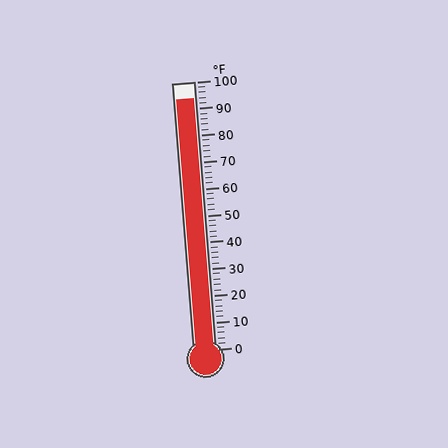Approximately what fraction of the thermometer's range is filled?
The thermometer is filled to approximately 95% of its range.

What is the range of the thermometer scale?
The thermometer scale ranges from 0°F to 100°F.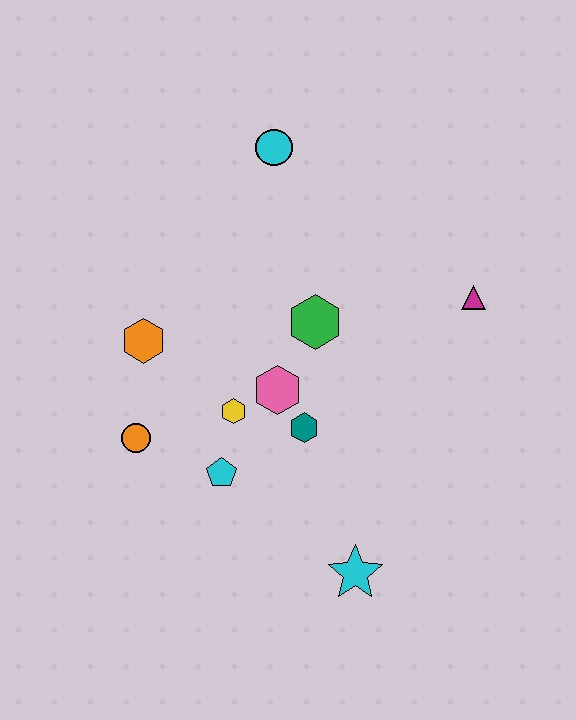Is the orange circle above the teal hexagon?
No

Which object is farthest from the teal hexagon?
The cyan circle is farthest from the teal hexagon.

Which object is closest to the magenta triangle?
The green hexagon is closest to the magenta triangle.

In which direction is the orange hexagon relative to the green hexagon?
The orange hexagon is to the left of the green hexagon.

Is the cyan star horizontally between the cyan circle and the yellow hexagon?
No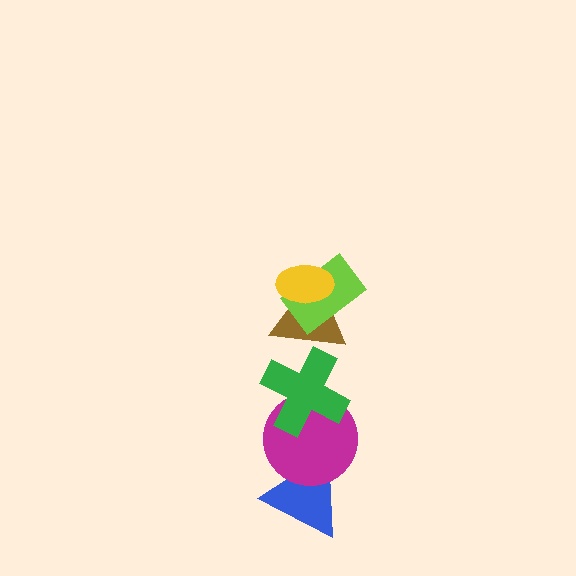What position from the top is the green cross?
The green cross is 4th from the top.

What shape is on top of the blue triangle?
The magenta circle is on top of the blue triangle.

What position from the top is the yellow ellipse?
The yellow ellipse is 1st from the top.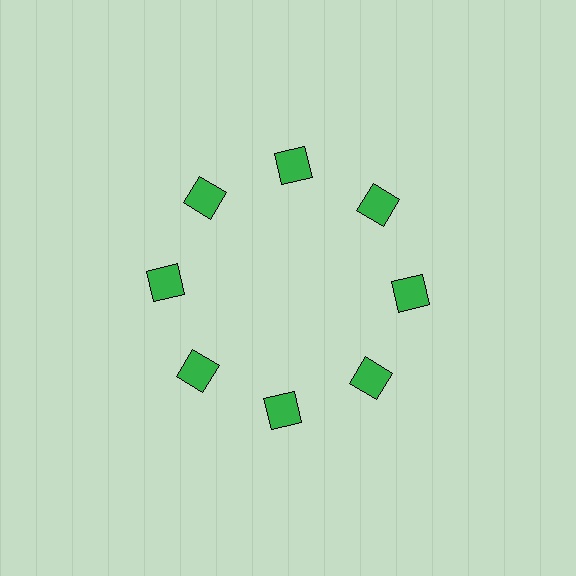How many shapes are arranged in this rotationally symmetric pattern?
There are 8 shapes, arranged in 8 groups of 1.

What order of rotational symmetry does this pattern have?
This pattern has 8-fold rotational symmetry.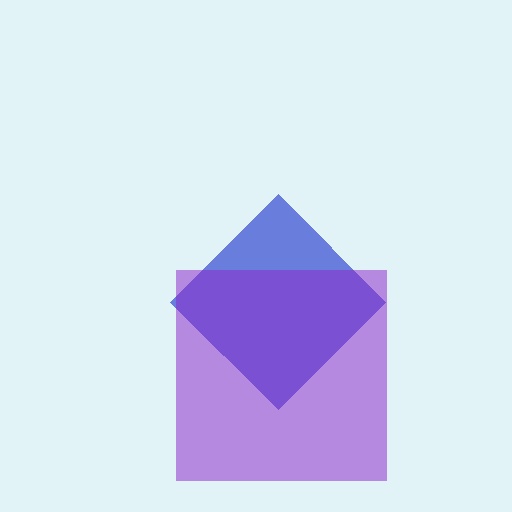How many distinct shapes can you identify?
There are 2 distinct shapes: a blue diamond, a purple square.